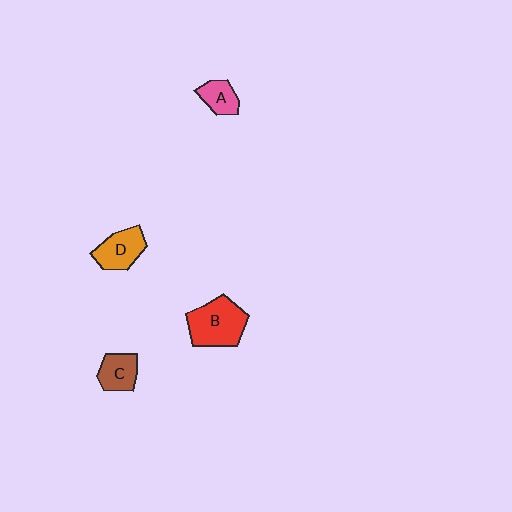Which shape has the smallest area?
Shape A (pink).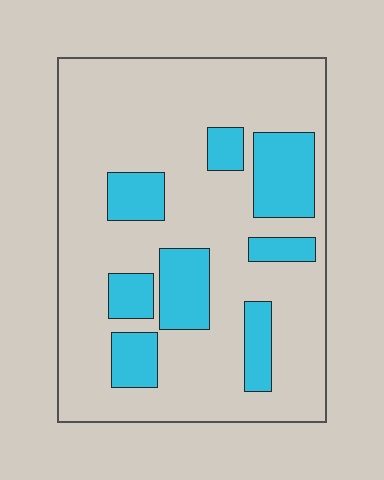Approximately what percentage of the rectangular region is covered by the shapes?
Approximately 25%.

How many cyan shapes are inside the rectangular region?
8.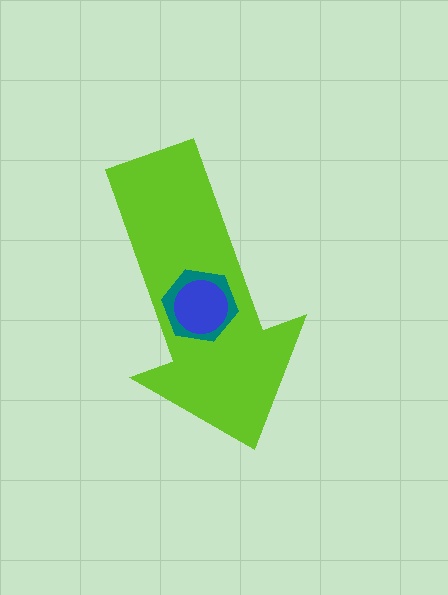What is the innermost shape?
The blue circle.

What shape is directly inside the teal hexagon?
The blue circle.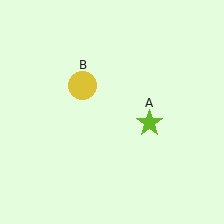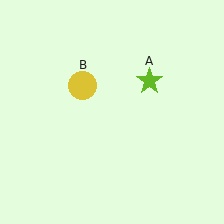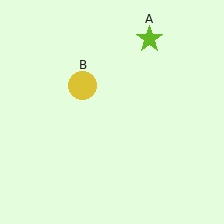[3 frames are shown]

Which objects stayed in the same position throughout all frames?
Yellow circle (object B) remained stationary.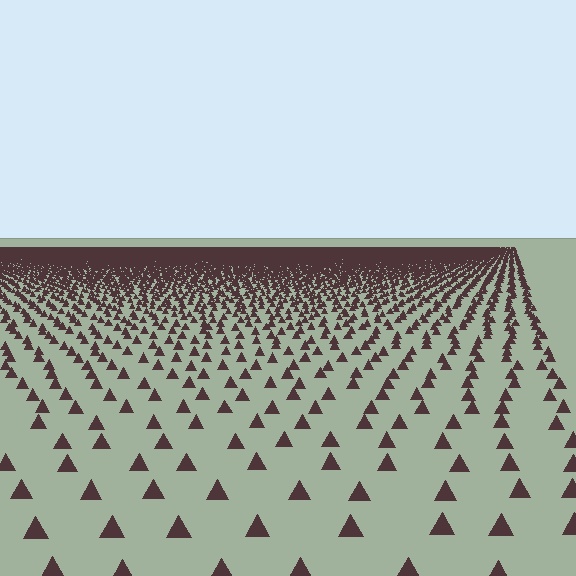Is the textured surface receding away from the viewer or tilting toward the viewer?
The surface is receding away from the viewer. Texture elements get smaller and denser toward the top.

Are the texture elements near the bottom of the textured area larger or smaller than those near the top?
Larger. Near the bottom, elements are closer to the viewer and appear at a bigger on-screen size.